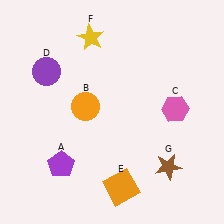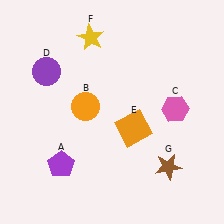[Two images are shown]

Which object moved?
The orange square (E) moved up.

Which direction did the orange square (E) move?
The orange square (E) moved up.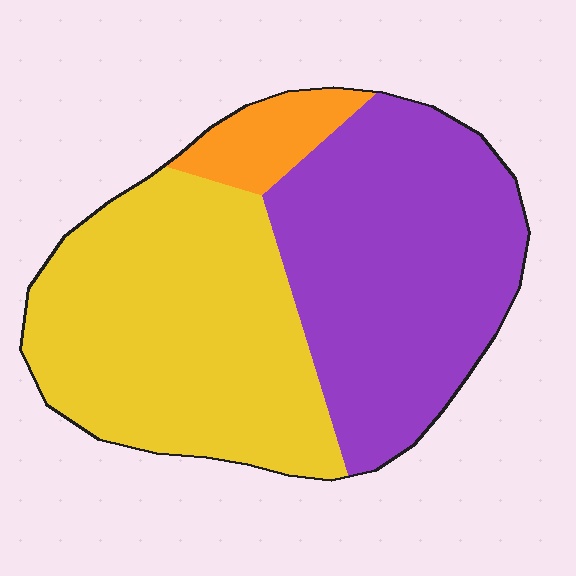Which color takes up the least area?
Orange, at roughly 10%.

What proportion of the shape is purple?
Purple takes up between a third and a half of the shape.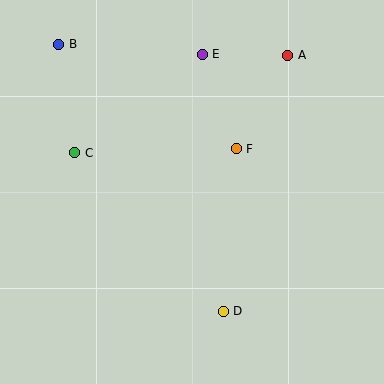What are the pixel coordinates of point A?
Point A is at (288, 55).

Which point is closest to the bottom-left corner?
Point D is closest to the bottom-left corner.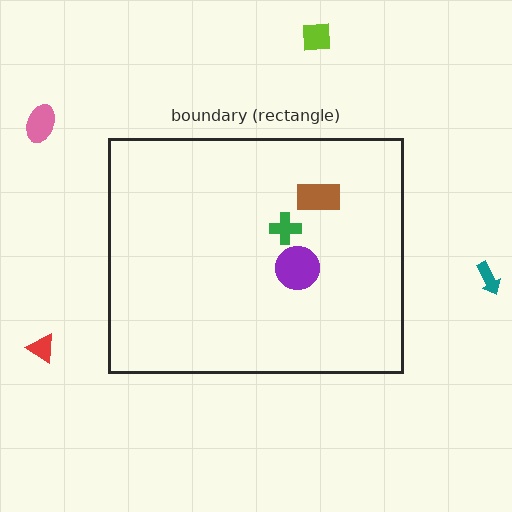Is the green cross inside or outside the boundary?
Inside.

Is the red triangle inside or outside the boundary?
Outside.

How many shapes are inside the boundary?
3 inside, 4 outside.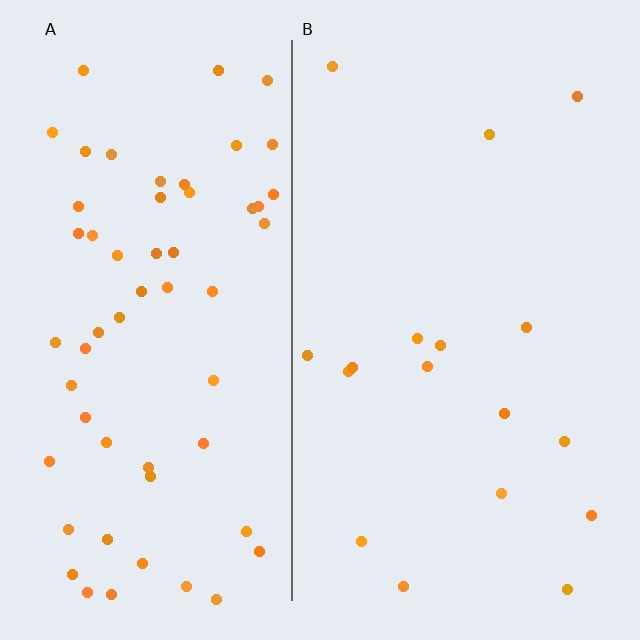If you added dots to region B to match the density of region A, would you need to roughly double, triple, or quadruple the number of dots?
Approximately triple.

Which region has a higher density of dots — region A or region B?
A (the left).